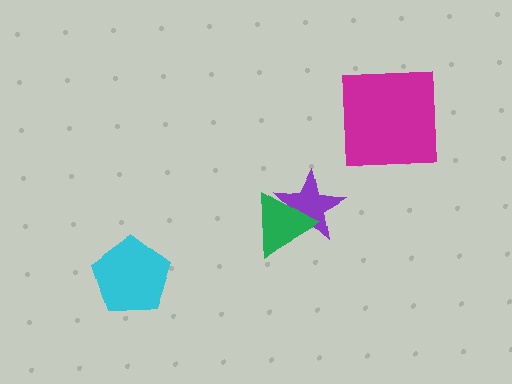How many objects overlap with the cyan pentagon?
0 objects overlap with the cyan pentagon.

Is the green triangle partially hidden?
No, no other shape covers it.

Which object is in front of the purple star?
The green triangle is in front of the purple star.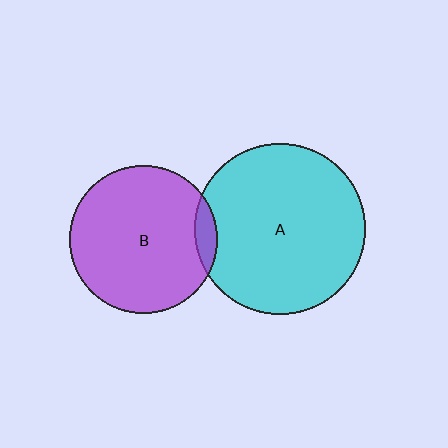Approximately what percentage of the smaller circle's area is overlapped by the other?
Approximately 5%.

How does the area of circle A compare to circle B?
Approximately 1.3 times.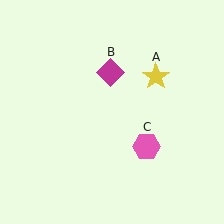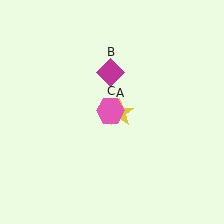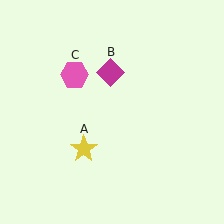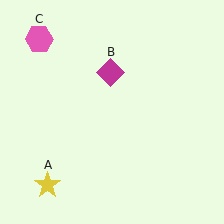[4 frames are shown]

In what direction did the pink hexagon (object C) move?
The pink hexagon (object C) moved up and to the left.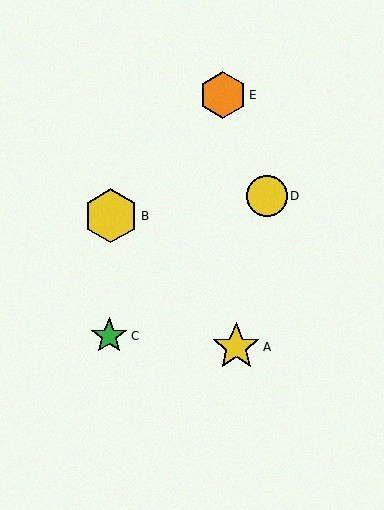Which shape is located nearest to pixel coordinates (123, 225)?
The yellow hexagon (labeled B) at (111, 216) is nearest to that location.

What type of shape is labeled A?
Shape A is a yellow star.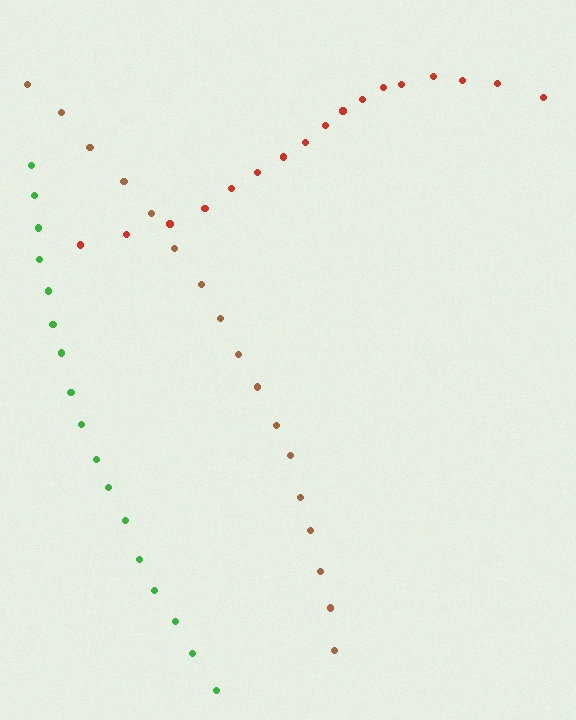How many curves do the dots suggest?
There are 3 distinct paths.